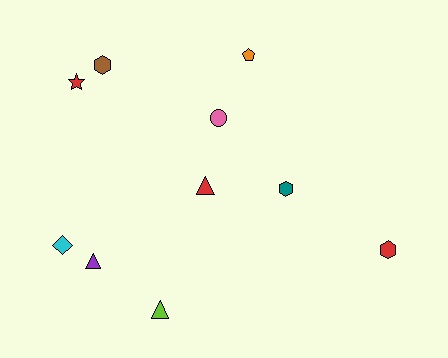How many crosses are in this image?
There are no crosses.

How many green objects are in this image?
There are no green objects.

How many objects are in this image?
There are 10 objects.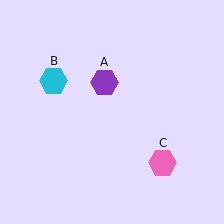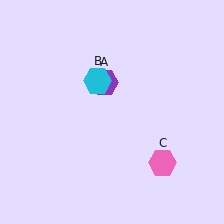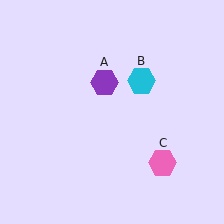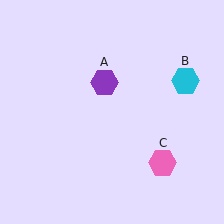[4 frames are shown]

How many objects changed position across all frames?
1 object changed position: cyan hexagon (object B).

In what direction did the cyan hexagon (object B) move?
The cyan hexagon (object B) moved right.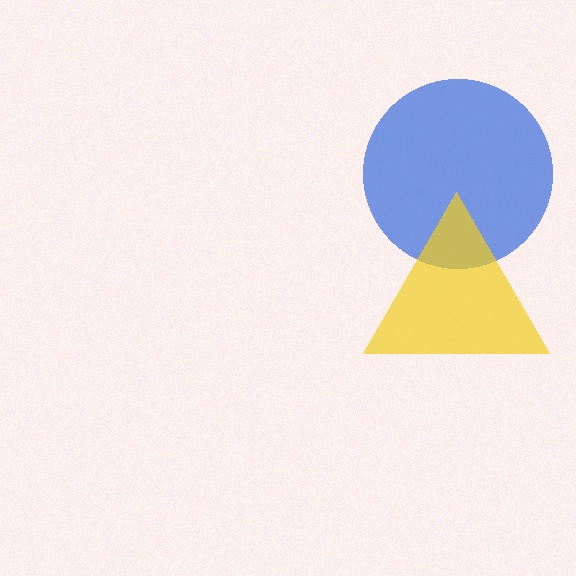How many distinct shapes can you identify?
There are 2 distinct shapes: a blue circle, a yellow triangle.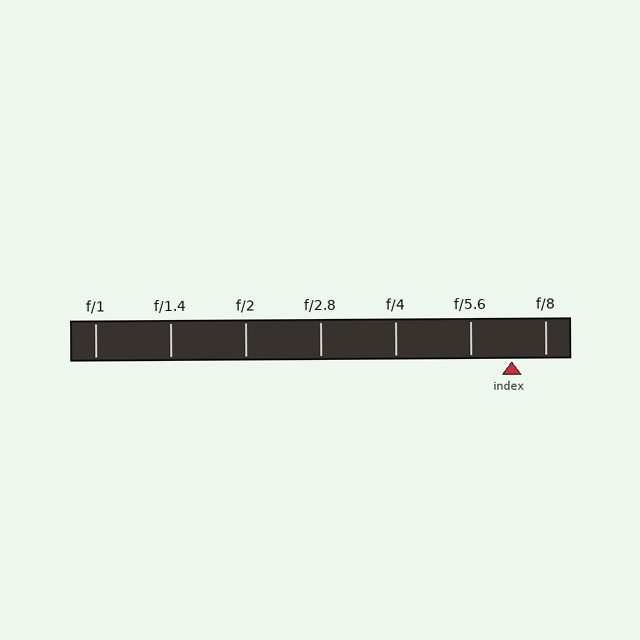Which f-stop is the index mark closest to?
The index mark is closest to f/8.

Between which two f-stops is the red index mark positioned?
The index mark is between f/5.6 and f/8.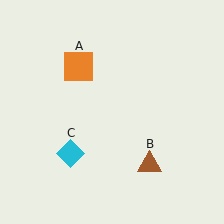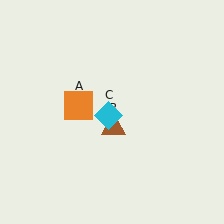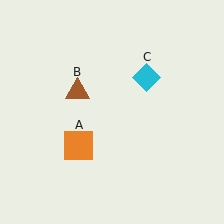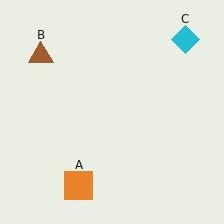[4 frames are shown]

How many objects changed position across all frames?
3 objects changed position: orange square (object A), brown triangle (object B), cyan diamond (object C).